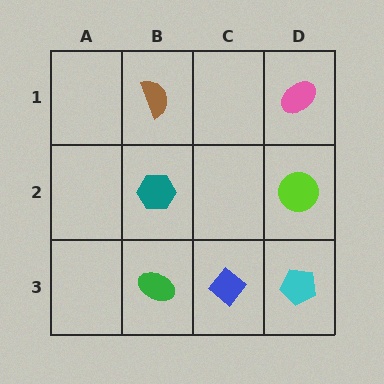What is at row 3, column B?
A green ellipse.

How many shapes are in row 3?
3 shapes.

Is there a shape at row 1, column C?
No, that cell is empty.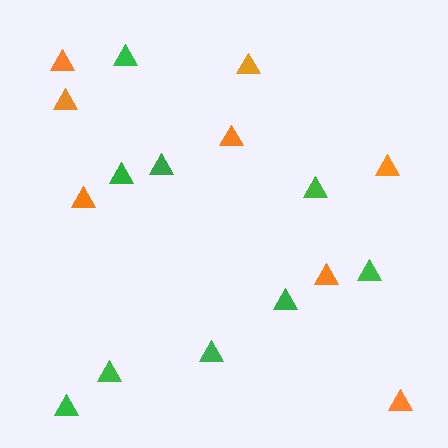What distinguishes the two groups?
There are 2 groups: one group of orange triangles (8) and one group of green triangles (9).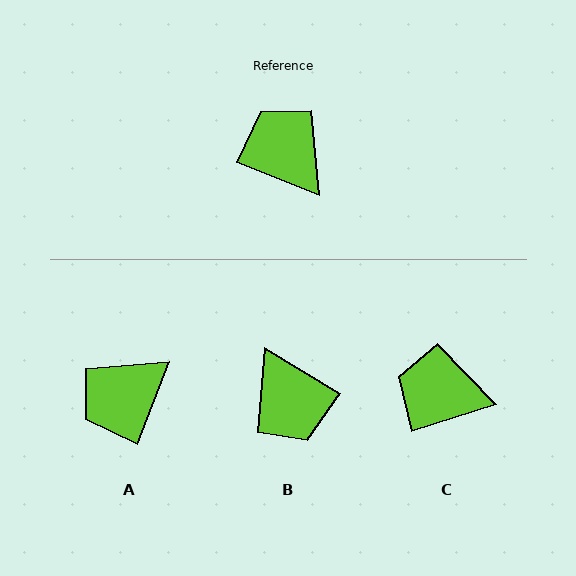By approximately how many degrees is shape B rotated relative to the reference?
Approximately 170 degrees counter-clockwise.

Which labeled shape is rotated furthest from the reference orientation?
B, about 170 degrees away.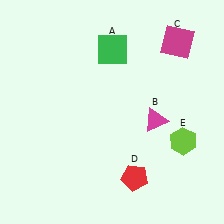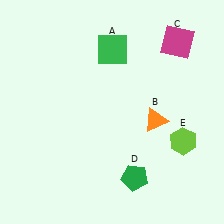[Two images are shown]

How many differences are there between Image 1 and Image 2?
There are 2 differences between the two images.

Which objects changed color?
B changed from magenta to orange. D changed from red to green.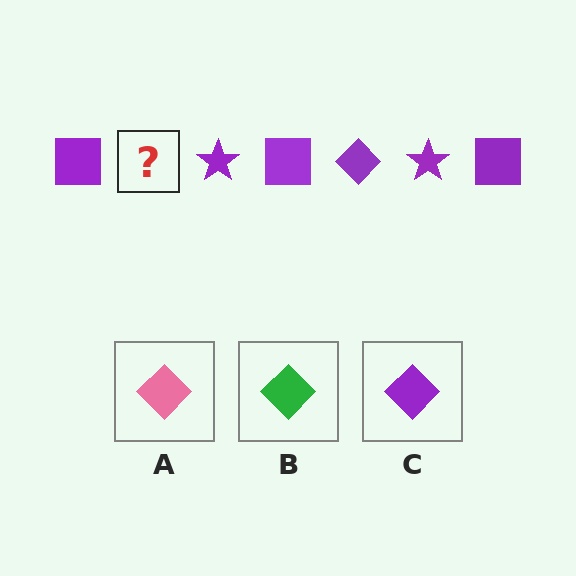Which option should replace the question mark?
Option C.